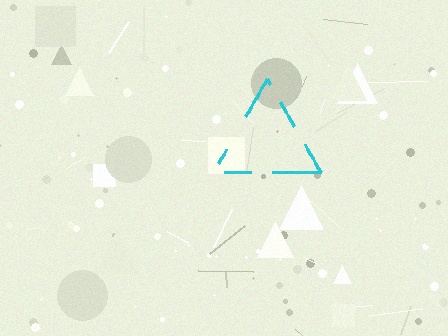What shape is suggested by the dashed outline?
The dashed outline suggests a triangle.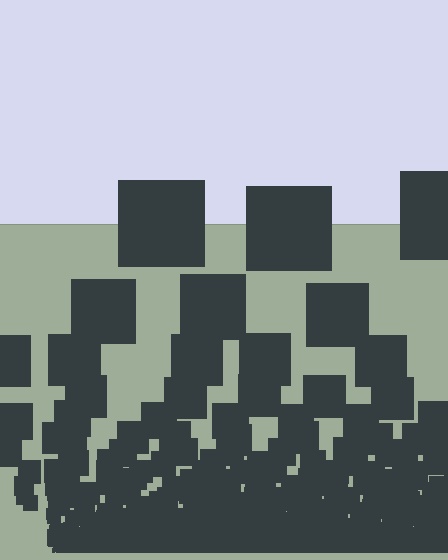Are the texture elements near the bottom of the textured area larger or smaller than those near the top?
Smaller. The gradient is inverted — elements near the bottom are smaller and denser.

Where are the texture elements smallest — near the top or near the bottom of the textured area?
Near the bottom.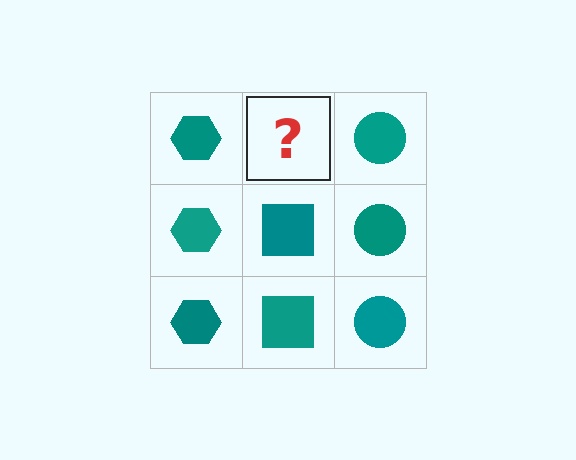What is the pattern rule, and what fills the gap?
The rule is that each column has a consistent shape. The gap should be filled with a teal square.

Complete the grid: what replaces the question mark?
The question mark should be replaced with a teal square.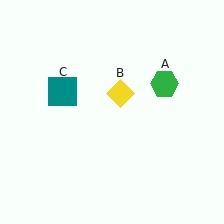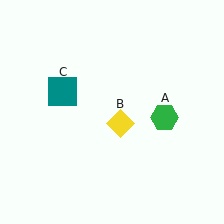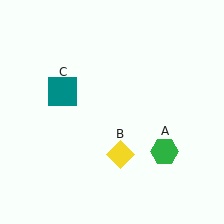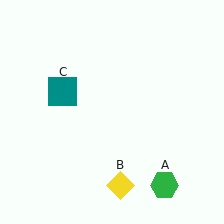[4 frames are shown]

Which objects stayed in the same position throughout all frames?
Teal square (object C) remained stationary.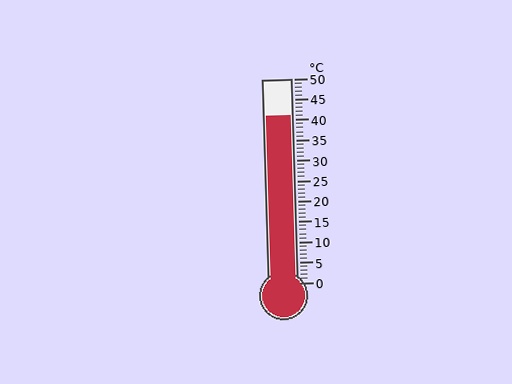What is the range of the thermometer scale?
The thermometer scale ranges from 0°C to 50°C.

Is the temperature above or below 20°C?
The temperature is above 20°C.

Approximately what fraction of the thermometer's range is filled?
The thermometer is filled to approximately 80% of its range.